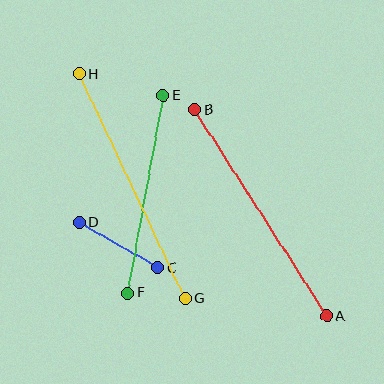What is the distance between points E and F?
The distance is approximately 200 pixels.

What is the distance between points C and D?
The distance is approximately 91 pixels.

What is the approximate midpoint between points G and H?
The midpoint is at approximately (132, 186) pixels.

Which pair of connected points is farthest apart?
Points G and H are farthest apart.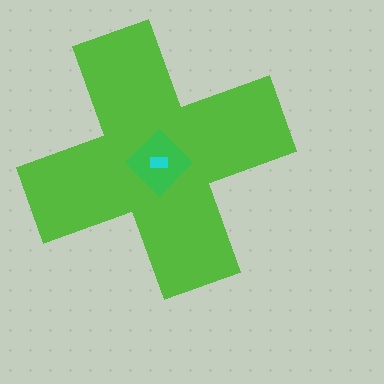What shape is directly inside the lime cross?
The green diamond.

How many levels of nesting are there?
3.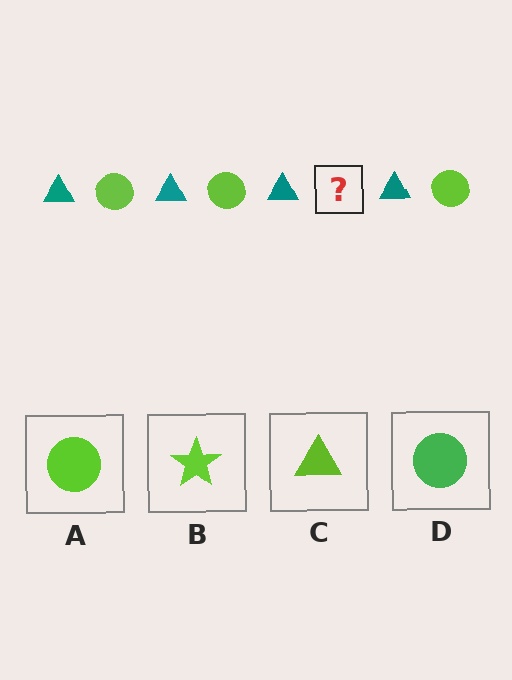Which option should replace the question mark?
Option A.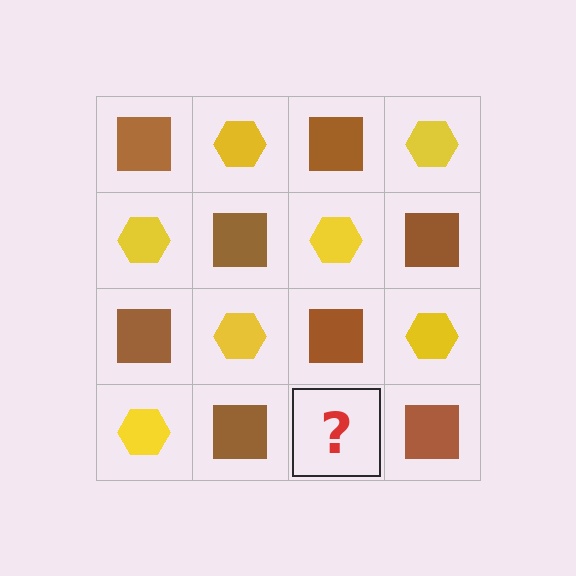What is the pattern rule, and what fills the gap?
The rule is that it alternates brown square and yellow hexagon in a checkerboard pattern. The gap should be filled with a yellow hexagon.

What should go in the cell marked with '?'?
The missing cell should contain a yellow hexagon.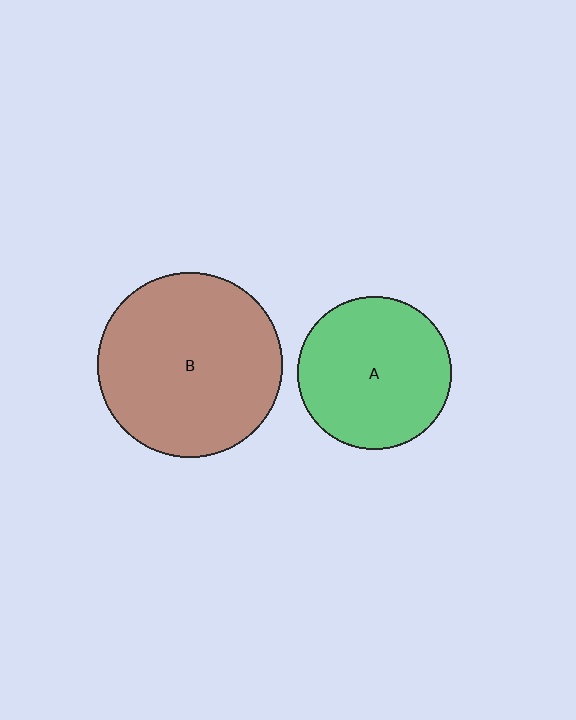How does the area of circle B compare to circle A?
Approximately 1.4 times.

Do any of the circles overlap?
No, none of the circles overlap.